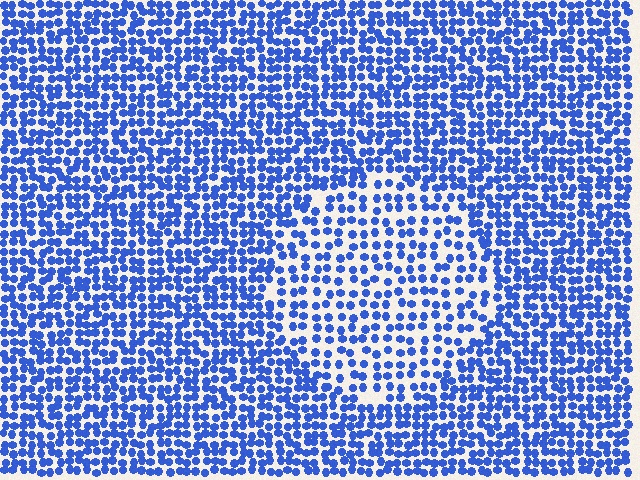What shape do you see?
I see a circle.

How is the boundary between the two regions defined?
The boundary is defined by a change in element density (approximately 1.7x ratio). All elements are the same color, size, and shape.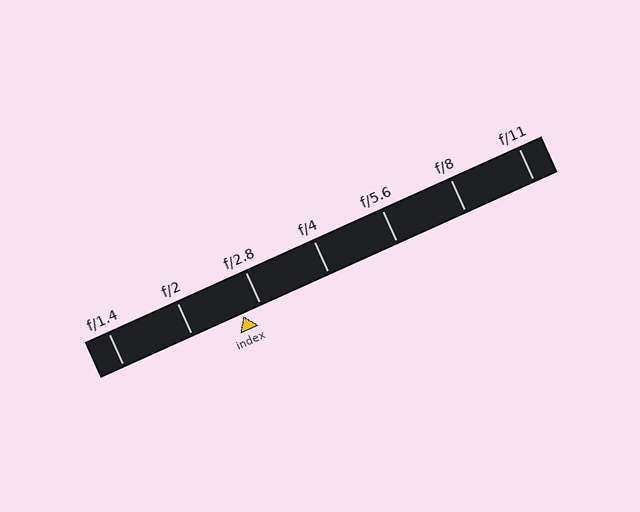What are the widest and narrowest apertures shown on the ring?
The widest aperture shown is f/1.4 and the narrowest is f/11.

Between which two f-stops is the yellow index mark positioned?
The index mark is between f/2 and f/2.8.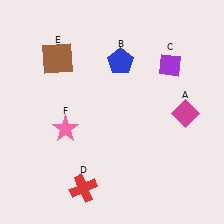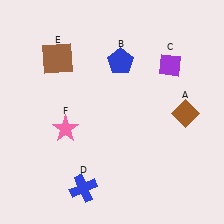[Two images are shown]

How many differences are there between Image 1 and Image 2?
There are 2 differences between the two images.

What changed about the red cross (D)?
In Image 1, D is red. In Image 2, it changed to blue.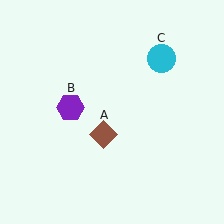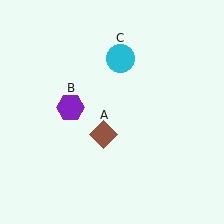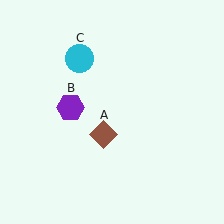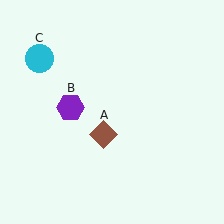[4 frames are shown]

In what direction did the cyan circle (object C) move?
The cyan circle (object C) moved left.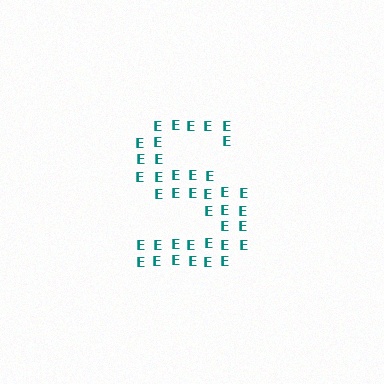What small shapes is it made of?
It is made of small letter E's.